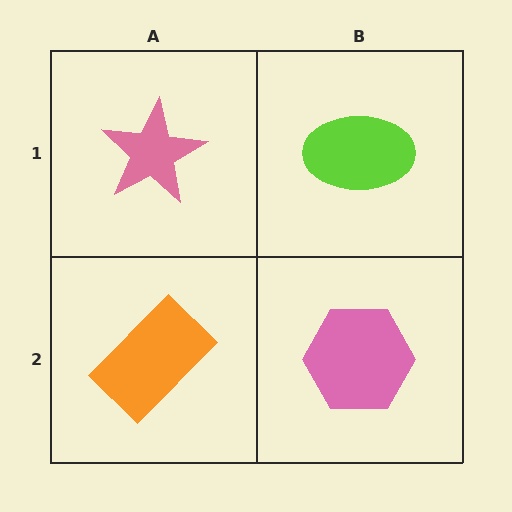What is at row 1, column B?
A lime ellipse.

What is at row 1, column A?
A pink star.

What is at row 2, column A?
An orange rectangle.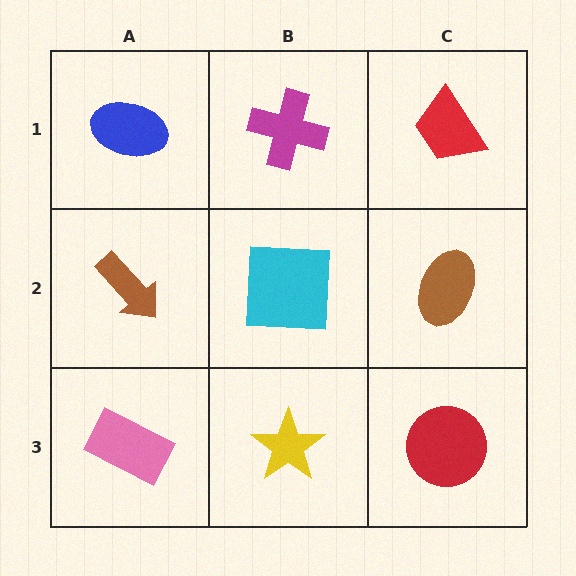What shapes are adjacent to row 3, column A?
A brown arrow (row 2, column A), a yellow star (row 3, column B).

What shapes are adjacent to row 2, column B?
A magenta cross (row 1, column B), a yellow star (row 3, column B), a brown arrow (row 2, column A), a brown ellipse (row 2, column C).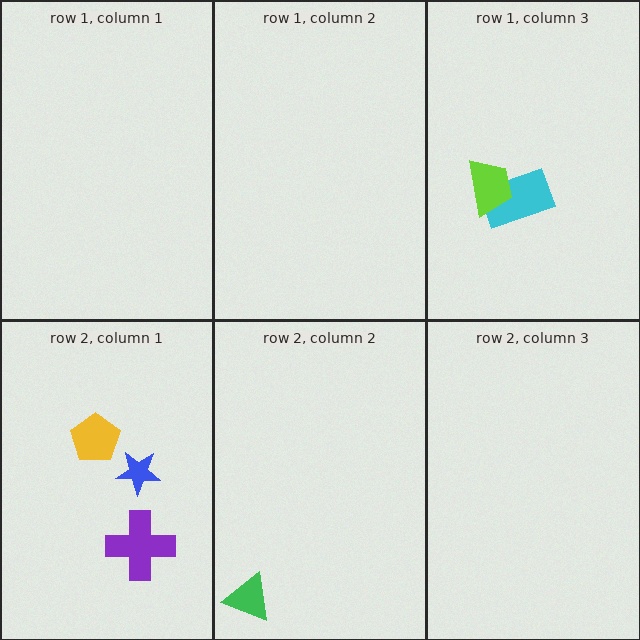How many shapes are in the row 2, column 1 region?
3.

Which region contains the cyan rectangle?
The row 1, column 3 region.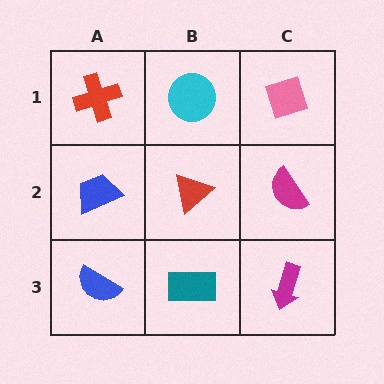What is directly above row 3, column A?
A blue trapezoid.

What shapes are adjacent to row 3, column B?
A red triangle (row 2, column B), a blue semicircle (row 3, column A), a magenta arrow (row 3, column C).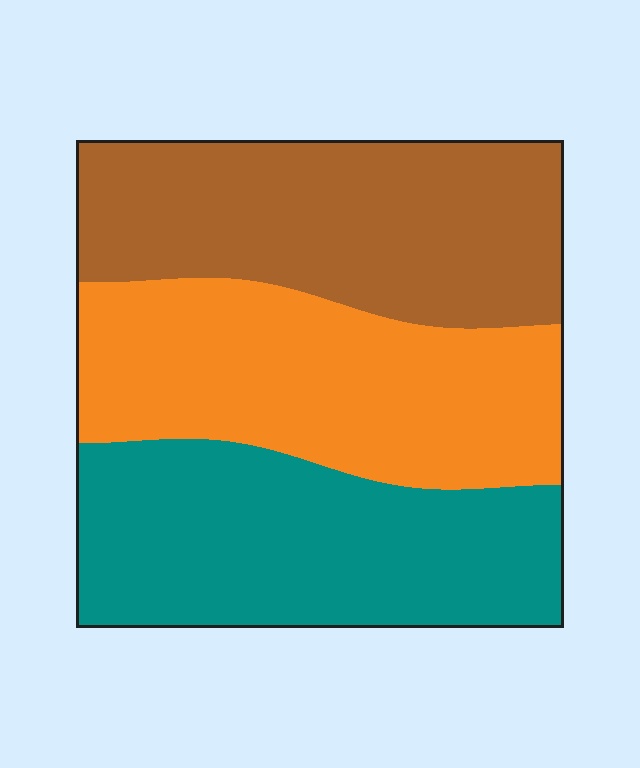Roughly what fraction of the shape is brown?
Brown covers roughly 35% of the shape.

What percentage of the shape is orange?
Orange covers 33% of the shape.